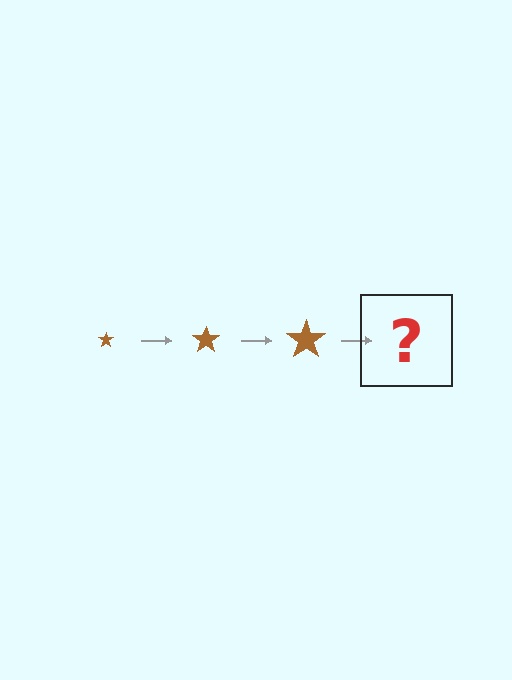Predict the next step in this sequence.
The next step is a brown star, larger than the previous one.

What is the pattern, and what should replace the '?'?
The pattern is that the star gets progressively larger each step. The '?' should be a brown star, larger than the previous one.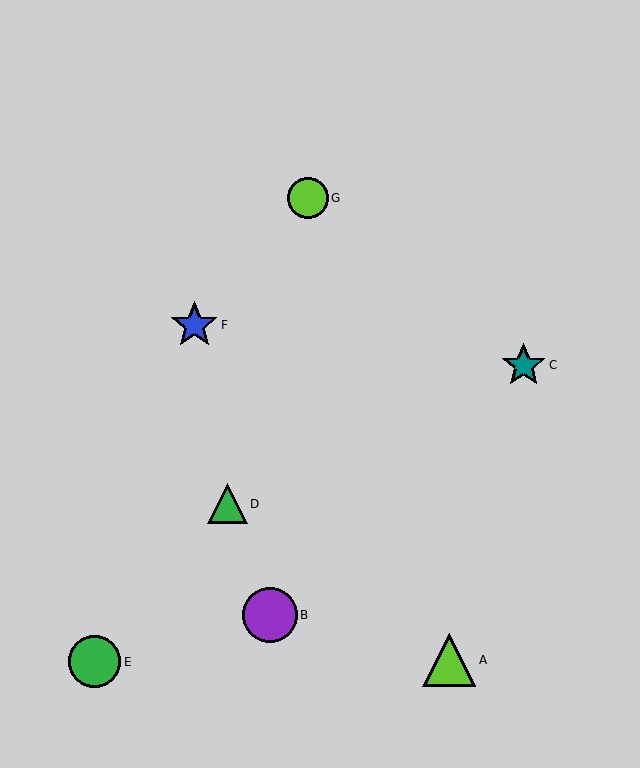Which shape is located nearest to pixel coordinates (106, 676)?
The green circle (labeled E) at (95, 662) is nearest to that location.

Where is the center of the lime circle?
The center of the lime circle is at (308, 198).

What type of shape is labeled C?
Shape C is a teal star.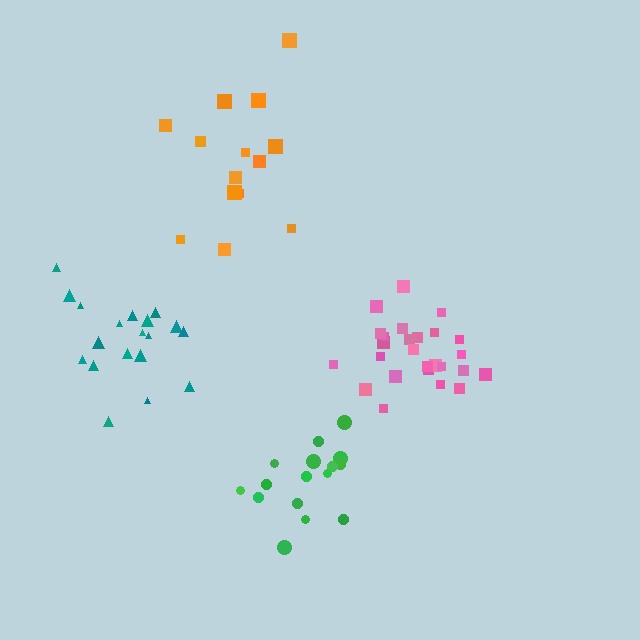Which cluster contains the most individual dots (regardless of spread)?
Pink (27).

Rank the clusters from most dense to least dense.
pink, green, teal, orange.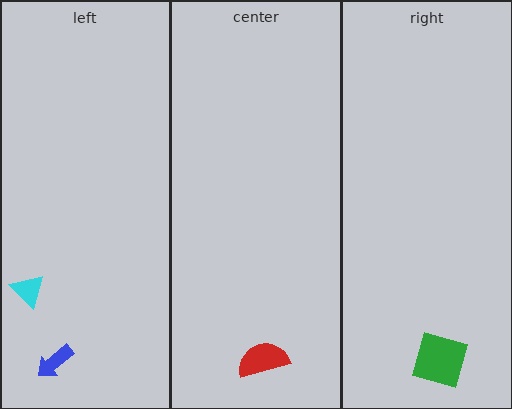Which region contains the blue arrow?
The left region.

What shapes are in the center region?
The red semicircle.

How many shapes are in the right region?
1.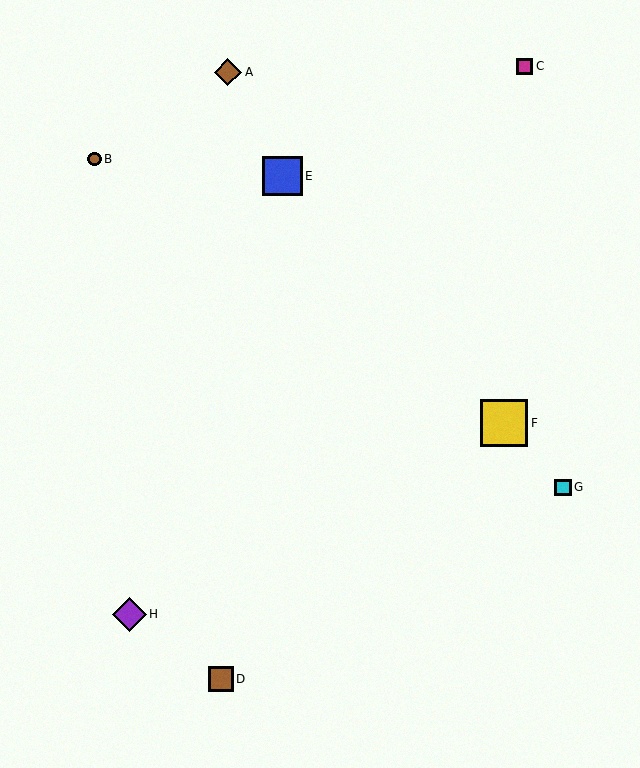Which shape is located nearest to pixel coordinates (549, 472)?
The cyan square (labeled G) at (563, 487) is nearest to that location.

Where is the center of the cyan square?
The center of the cyan square is at (563, 487).